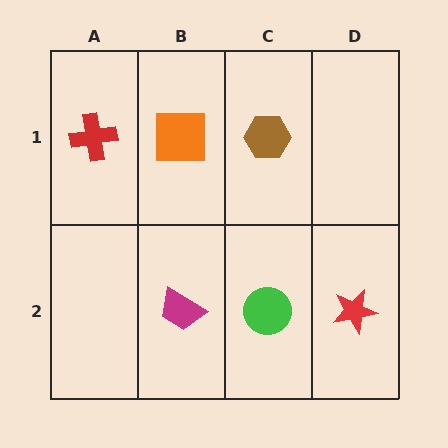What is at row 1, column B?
An orange square.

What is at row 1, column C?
A brown hexagon.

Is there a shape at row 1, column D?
No, that cell is empty.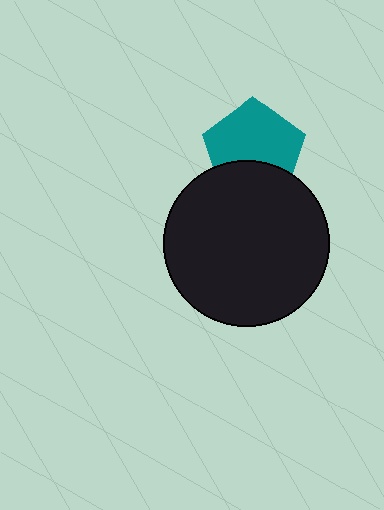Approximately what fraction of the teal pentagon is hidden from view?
Roughly 33% of the teal pentagon is hidden behind the black circle.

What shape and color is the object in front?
The object in front is a black circle.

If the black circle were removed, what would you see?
You would see the complete teal pentagon.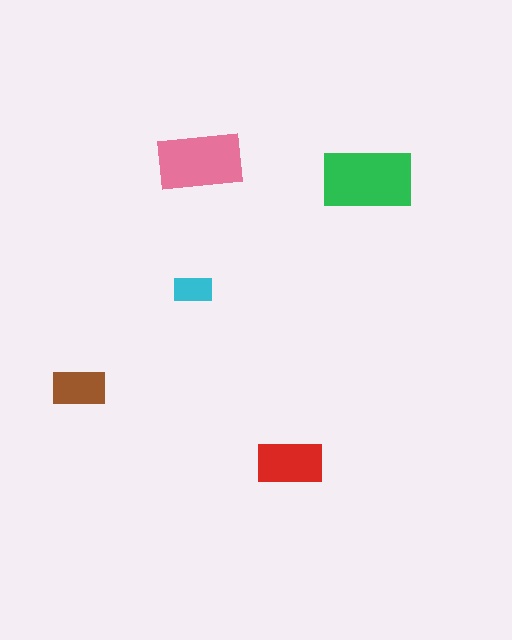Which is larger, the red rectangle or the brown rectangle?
The red one.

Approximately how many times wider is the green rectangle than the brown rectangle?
About 1.5 times wider.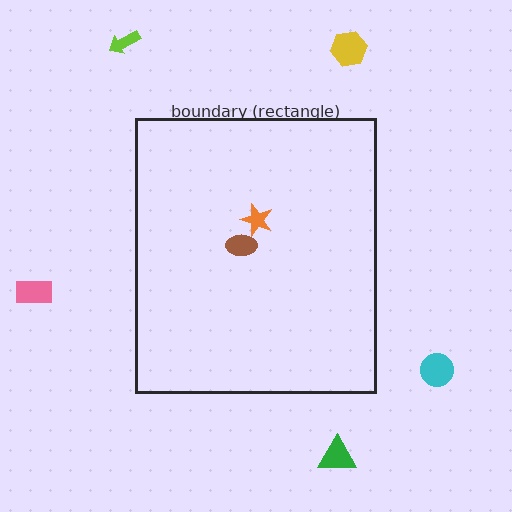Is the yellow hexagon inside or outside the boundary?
Outside.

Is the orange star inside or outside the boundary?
Inside.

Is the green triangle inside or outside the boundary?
Outside.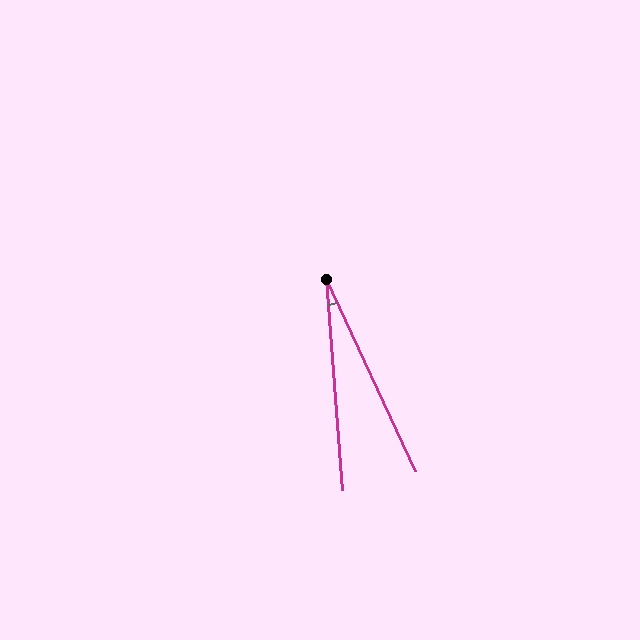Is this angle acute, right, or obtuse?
It is acute.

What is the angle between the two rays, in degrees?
Approximately 20 degrees.